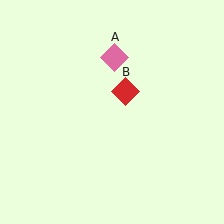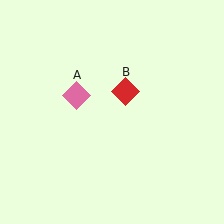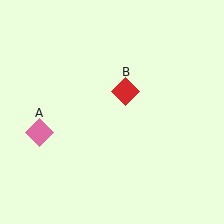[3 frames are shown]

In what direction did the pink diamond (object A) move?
The pink diamond (object A) moved down and to the left.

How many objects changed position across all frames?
1 object changed position: pink diamond (object A).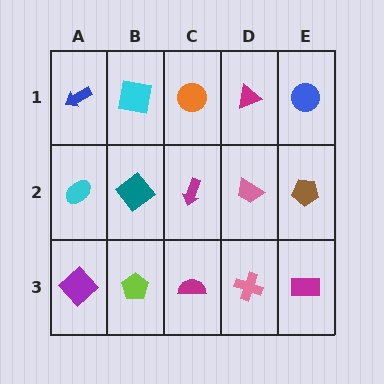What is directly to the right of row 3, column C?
A pink cross.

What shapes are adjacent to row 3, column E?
A brown pentagon (row 2, column E), a pink cross (row 3, column D).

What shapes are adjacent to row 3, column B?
A teal diamond (row 2, column B), a purple diamond (row 3, column A), a magenta semicircle (row 3, column C).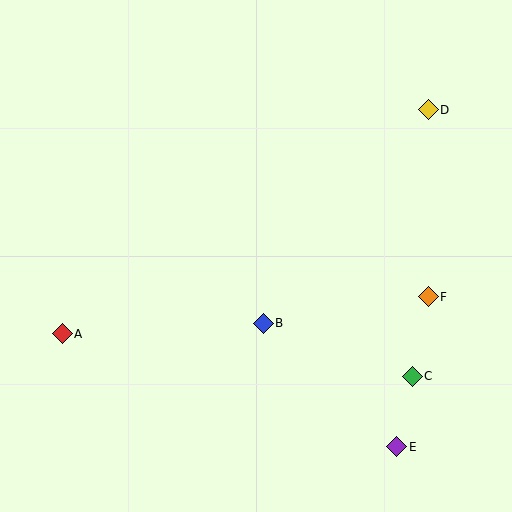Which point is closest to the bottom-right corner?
Point E is closest to the bottom-right corner.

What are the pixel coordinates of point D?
Point D is at (428, 110).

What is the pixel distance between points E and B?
The distance between E and B is 182 pixels.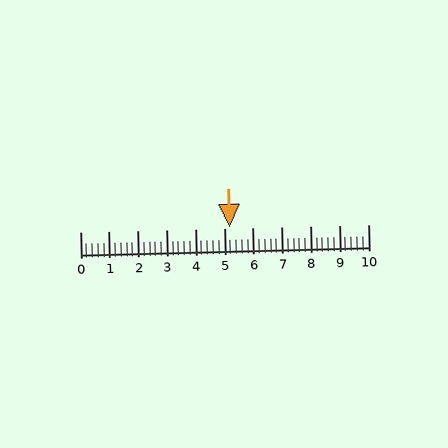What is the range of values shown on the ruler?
The ruler shows values from 0 to 10.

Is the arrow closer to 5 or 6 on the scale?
The arrow is closer to 5.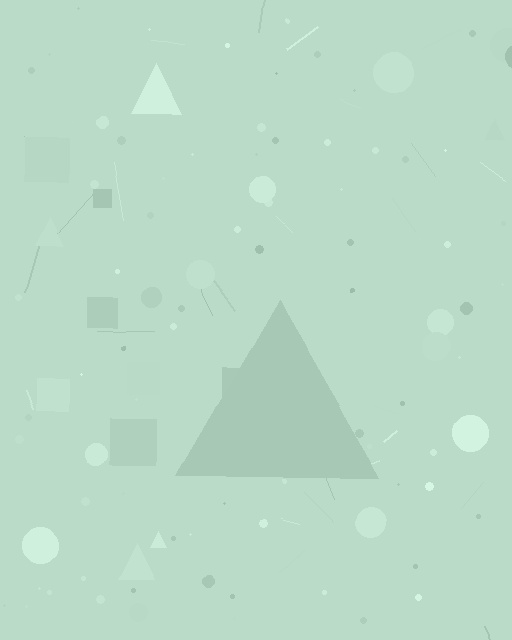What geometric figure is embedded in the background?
A triangle is embedded in the background.